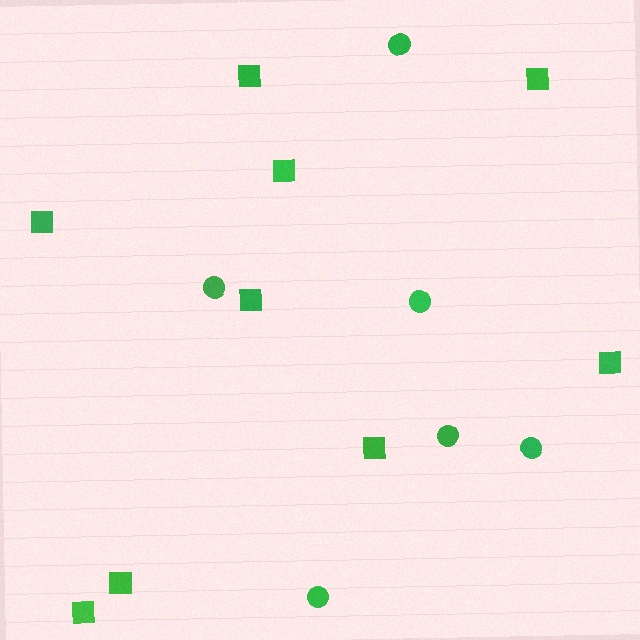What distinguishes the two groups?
There are 2 groups: one group of squares (9) and one group of circles (6).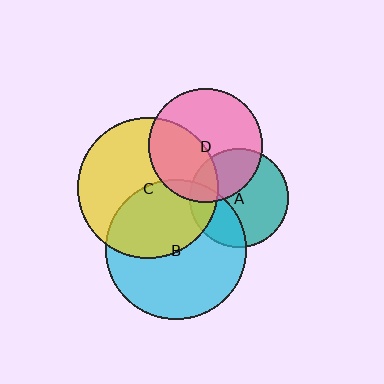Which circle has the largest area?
Circle C (yellow).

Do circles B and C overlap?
Yes.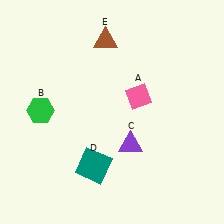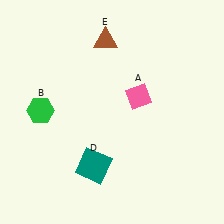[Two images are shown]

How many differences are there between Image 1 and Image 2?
There is 1 difference between the two images.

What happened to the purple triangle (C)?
The purple triangle (C) was removed in Image 2. It was in the bottom-right area of Image 1.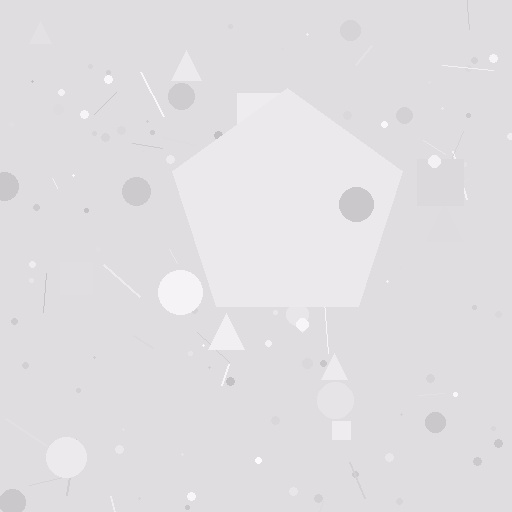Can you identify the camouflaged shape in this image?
The camouflaged shape is a pentagon.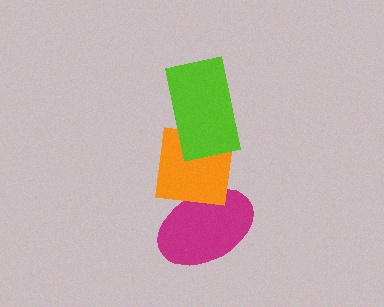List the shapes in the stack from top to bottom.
From top to bottom: the lime rectangle, the orange square, the magenta ellipse.